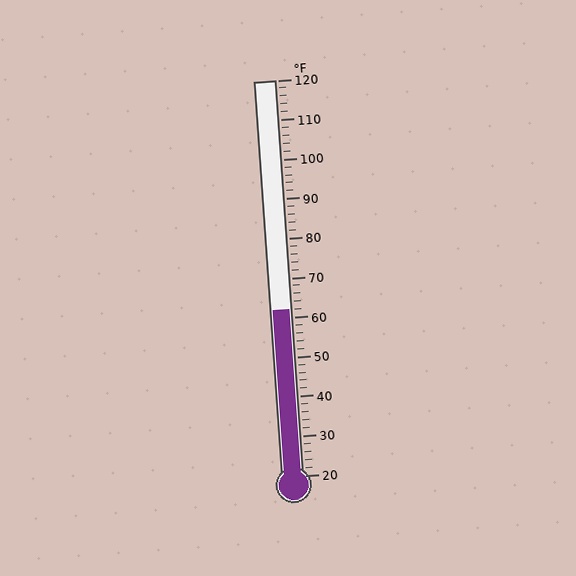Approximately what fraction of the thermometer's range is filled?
The thermometer is filled to approximately 40% of its range.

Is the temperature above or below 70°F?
The temperature is below 70°F.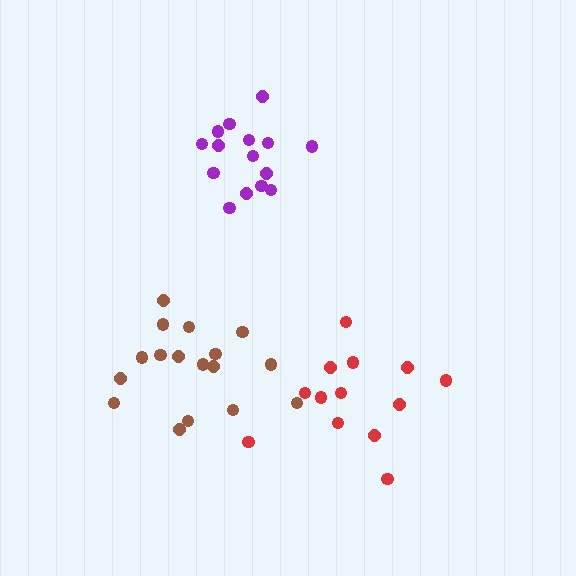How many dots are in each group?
Group 1: 15 dots, Group 2: 13 dots, Group 3: 17 dots (45 total).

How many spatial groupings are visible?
There are 3 spatial groupings.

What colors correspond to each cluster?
The clusters are colored: purple, red, brown.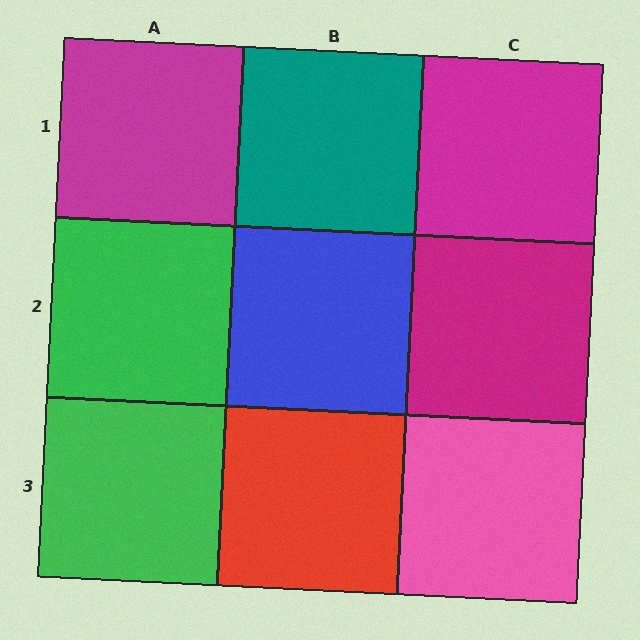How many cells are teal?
1 cell is teal.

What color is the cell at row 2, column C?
Magenta.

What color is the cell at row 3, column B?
Red.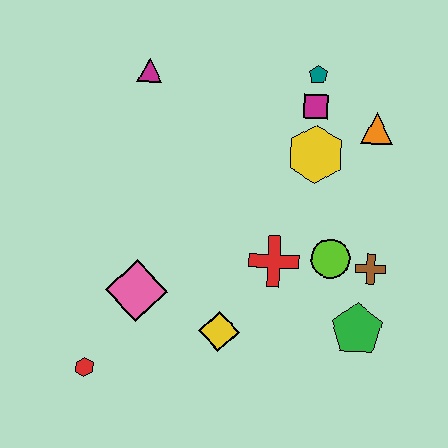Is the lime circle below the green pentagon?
No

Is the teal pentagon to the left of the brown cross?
Yes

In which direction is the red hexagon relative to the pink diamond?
The red hexagon is below the pink diamond.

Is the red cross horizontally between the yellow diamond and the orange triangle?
Yes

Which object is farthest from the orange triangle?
The red hexagon is farthest from the orange triangle.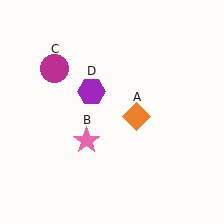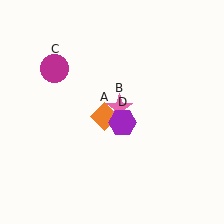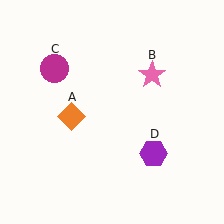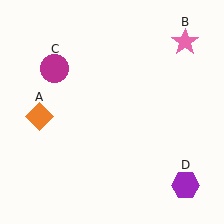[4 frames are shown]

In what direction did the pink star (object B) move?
The pink star (object B) moved up and to the right.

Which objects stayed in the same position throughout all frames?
Magenta circle (object C) remained stationary.